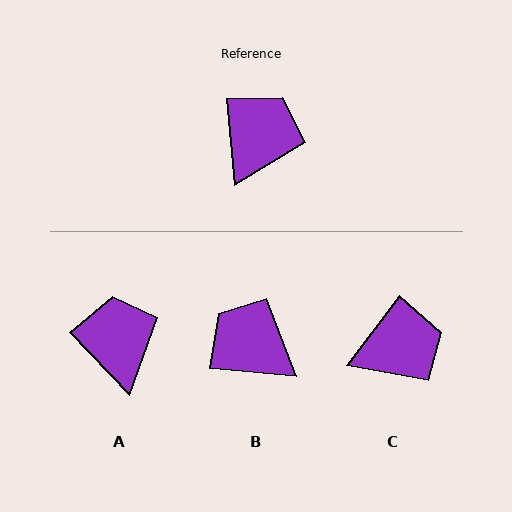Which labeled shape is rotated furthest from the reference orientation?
B, about 79 degrees away.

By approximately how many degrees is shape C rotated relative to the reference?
Approximately 43 degrees clockwise.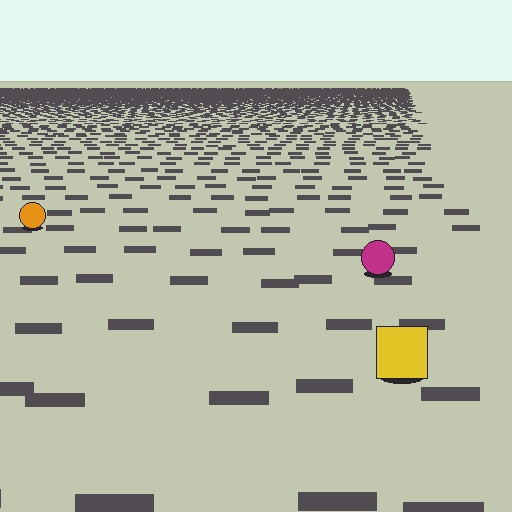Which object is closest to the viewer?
The yellow square is closest. The texture marks near it are larger and more spread out.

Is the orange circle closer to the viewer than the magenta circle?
No. The magenta circle is closer — you can tell from the texture gradient: the ground texture is coarser near it.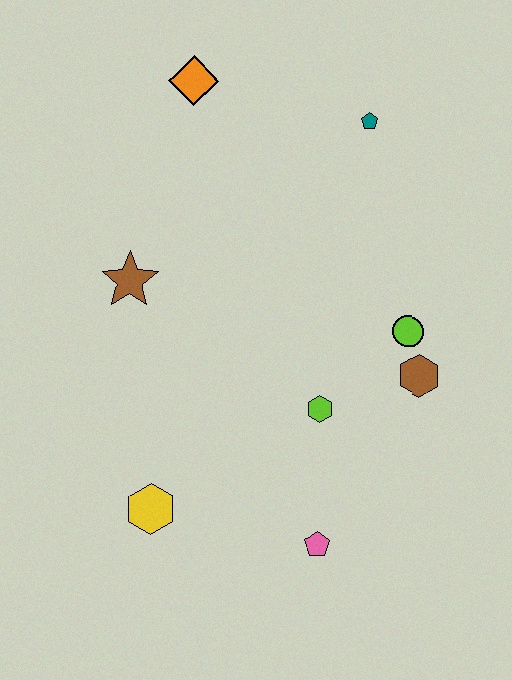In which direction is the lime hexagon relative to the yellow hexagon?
The lime hexagon is to the right of the yellow hexagon.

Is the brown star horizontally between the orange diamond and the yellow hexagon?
No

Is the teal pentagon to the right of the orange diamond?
Yes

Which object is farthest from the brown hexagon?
The orange diamond is farthest from the brown hexagon.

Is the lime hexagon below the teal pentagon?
Yes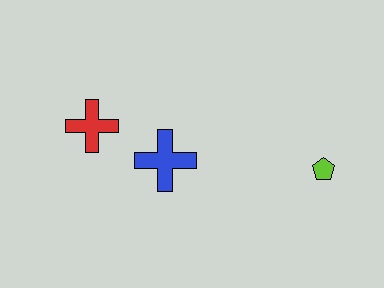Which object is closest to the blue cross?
The red cross is closest to the blue cross.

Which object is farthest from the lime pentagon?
The red cross is farthest from the lime pentagon.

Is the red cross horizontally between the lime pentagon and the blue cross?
No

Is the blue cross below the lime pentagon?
No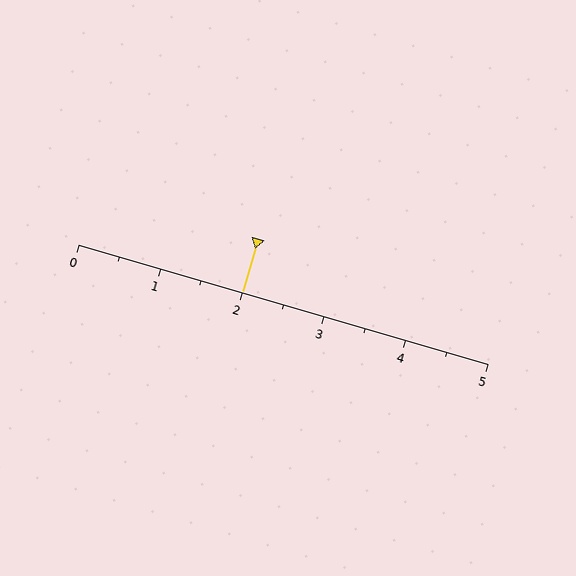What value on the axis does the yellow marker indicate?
The marker indicates approximately 2.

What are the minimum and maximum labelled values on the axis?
The axis runs from 0 to 5.